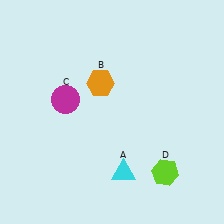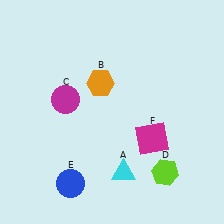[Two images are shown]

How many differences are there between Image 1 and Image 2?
There are 2 differences between the two images.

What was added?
A blue circle (E), a magenta square (F) were added in Image 2.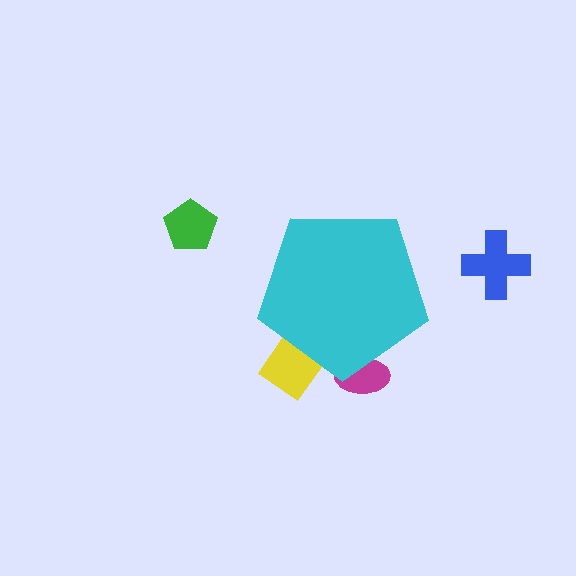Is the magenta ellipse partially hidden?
Yes, the magenta ellipse is partially hidden behind the cyan pentagon.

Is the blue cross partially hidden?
No, the blue cross is fully visible.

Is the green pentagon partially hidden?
No, the green pentagon is fully visible.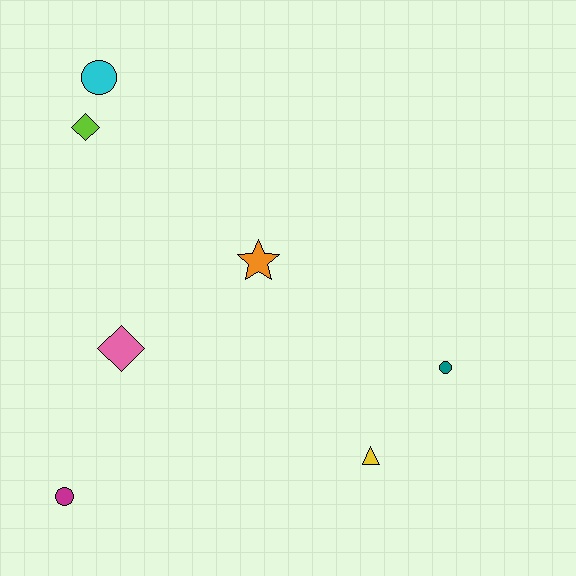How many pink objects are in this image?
There is 1 pink object.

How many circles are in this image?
There are 3 circles.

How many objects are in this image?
There are 7 objects.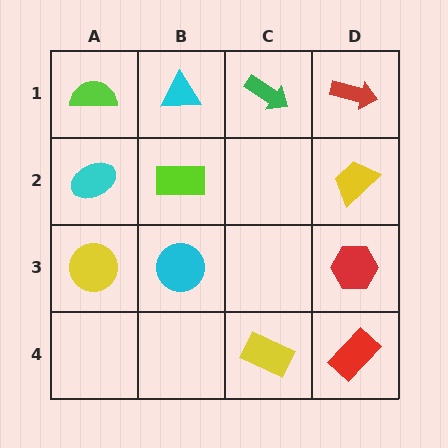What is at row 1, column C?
A green arrow.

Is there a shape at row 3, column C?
No, that cell is empty.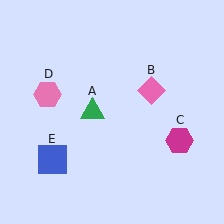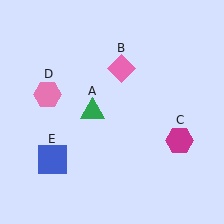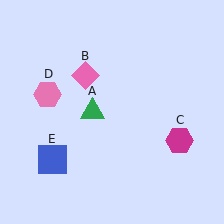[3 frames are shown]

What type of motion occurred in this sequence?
The pink diamond (object B) rotated counterclockwise around the center of the scene.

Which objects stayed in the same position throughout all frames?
Green triangle (object A) and magenta hexagon (object C) and pink hexagon (object D) and blue square (object E) remained stationary.